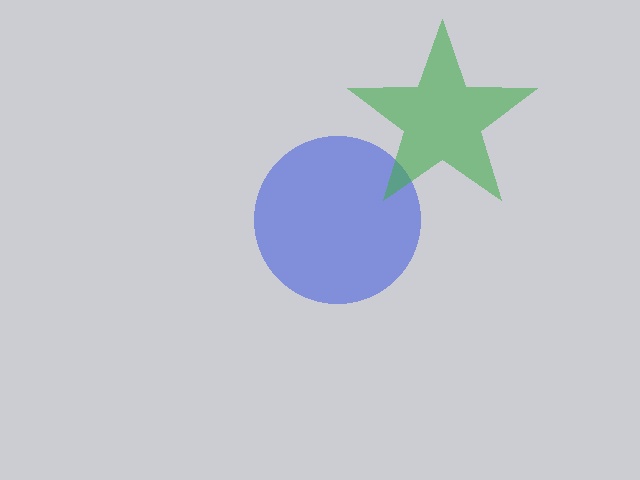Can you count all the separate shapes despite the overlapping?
Yes, there are 2 separate shapes.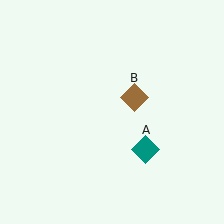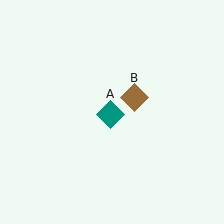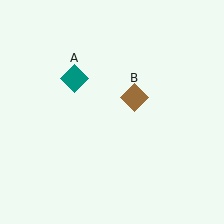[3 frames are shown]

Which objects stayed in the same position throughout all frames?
Brown diamond (object B) remained stationary.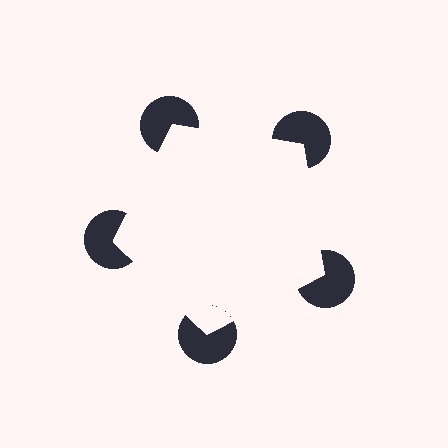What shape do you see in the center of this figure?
An illusory pentagon — its edges are inferred from the aligned wedge cuts in the pac-man discs, not physically drawn.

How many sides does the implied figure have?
5 sides.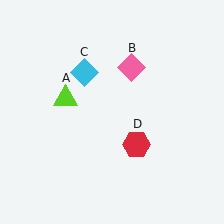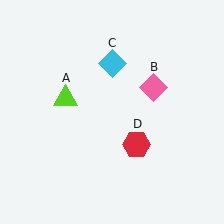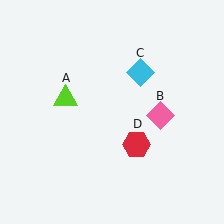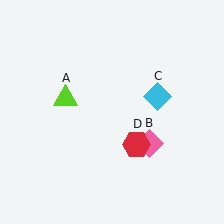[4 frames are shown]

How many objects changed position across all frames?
2 objects changed position: pink diamond (object B), cyan diamond (object C).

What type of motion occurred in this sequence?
The pink diamond (object B), cyan diamond (object C) rotated clockwise around the center of the scene.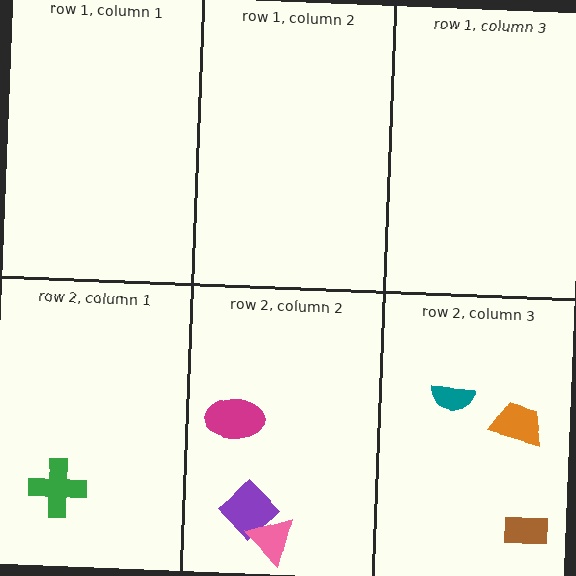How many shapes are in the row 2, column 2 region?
3.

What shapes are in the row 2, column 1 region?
The green cross.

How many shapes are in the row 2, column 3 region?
3.